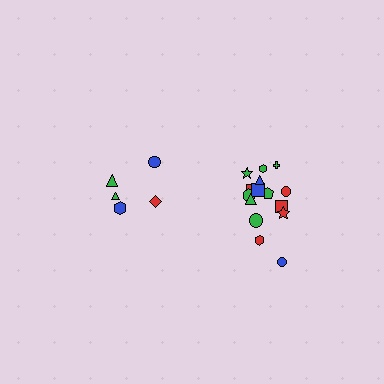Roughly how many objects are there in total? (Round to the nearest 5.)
Roughly 20 objects in total.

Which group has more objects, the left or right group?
The right group.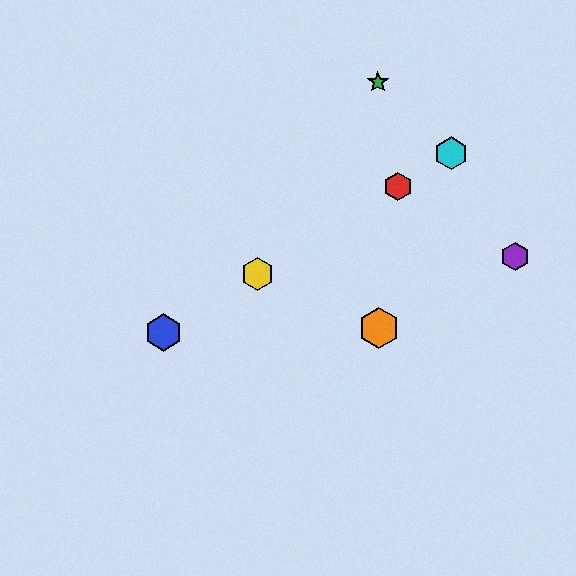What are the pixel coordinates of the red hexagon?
The red hexagon is at (398, 186).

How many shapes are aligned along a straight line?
4 shapes (the red hexagon, the blue hexagon, the yellow hexagon, the cyan hexagon) are aligned along a straight line.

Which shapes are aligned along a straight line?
The red hexagon, the blue hexagon, the yellow hexagon, the cyan hexagon are aligned along a straight line.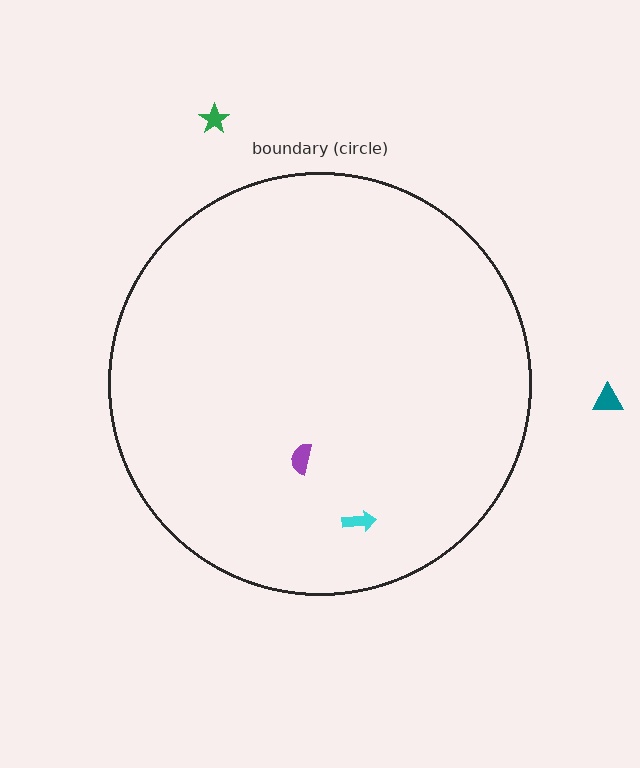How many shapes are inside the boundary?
2 inside, 2 outside.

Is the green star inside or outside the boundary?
Outside.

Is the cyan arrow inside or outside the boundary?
Inside.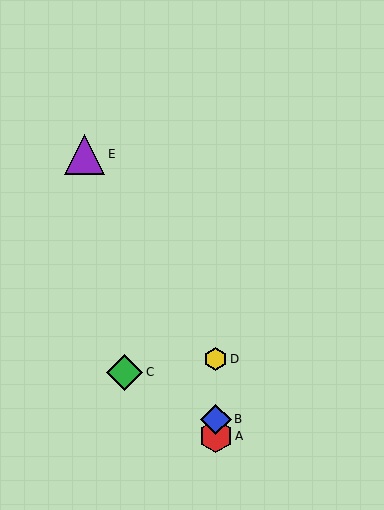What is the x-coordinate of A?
Object A is at x≈216.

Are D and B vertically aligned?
Yes, both are at x≈216.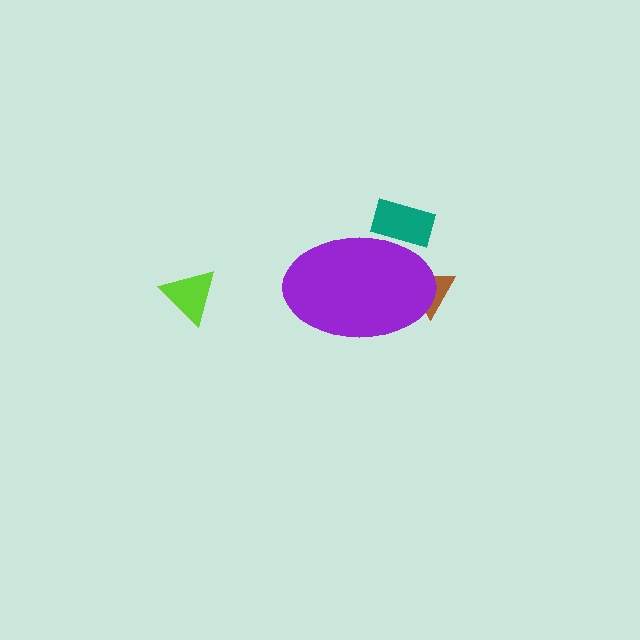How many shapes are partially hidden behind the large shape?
2 shapes are partially hidden.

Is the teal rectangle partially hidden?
Yes, the teal rectangle is partially hidden behind the purple ellipse.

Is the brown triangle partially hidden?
Yes, the brown triangle is partially hidden behind the purple ellipse.